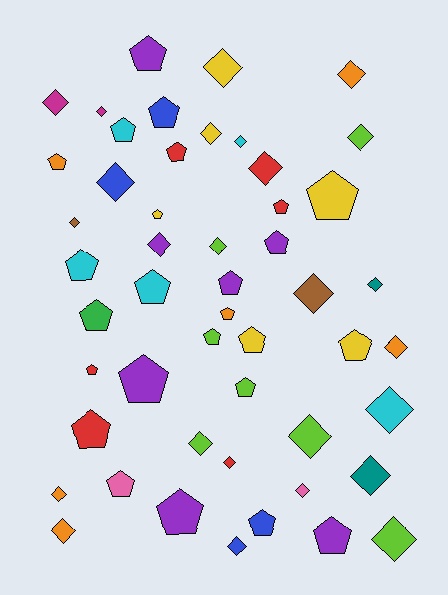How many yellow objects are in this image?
There are 6 yellow objects.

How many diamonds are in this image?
There are 25 diamonds.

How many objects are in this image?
There are 50 objects.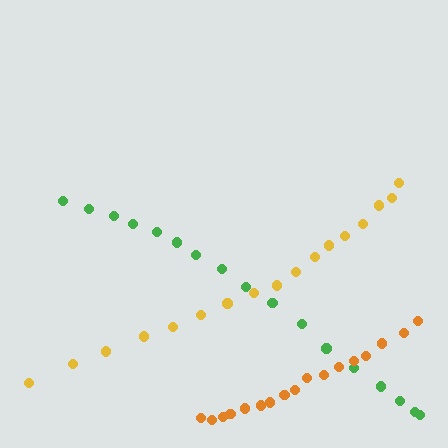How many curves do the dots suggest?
There are 3 distinct paths.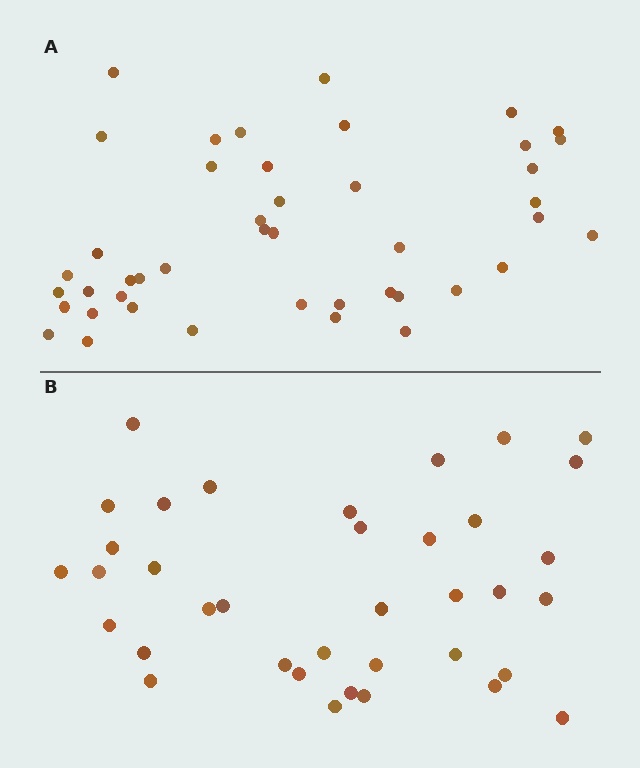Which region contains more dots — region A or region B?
Region A (the top region) has more dots.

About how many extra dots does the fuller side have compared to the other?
Region A has roughly 8 or so more dots than region B.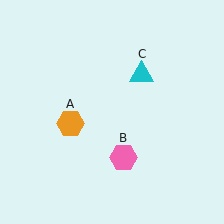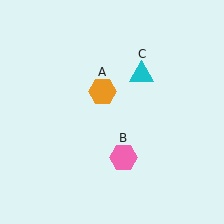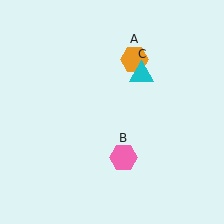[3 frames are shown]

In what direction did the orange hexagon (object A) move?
The orange hexagon (object A) moved up and to the right.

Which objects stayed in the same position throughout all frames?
Pink hexagon (object B) and cyan triangle (object C) remained stationary.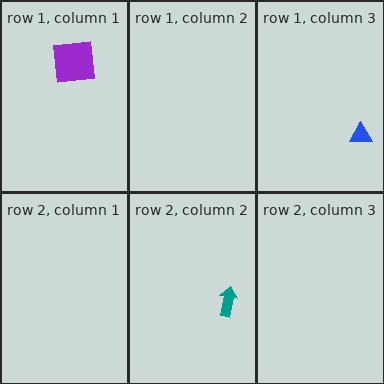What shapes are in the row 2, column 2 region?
The teal arrow.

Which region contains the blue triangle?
The row 1, column 3 region.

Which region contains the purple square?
The row 1, column 1 region.